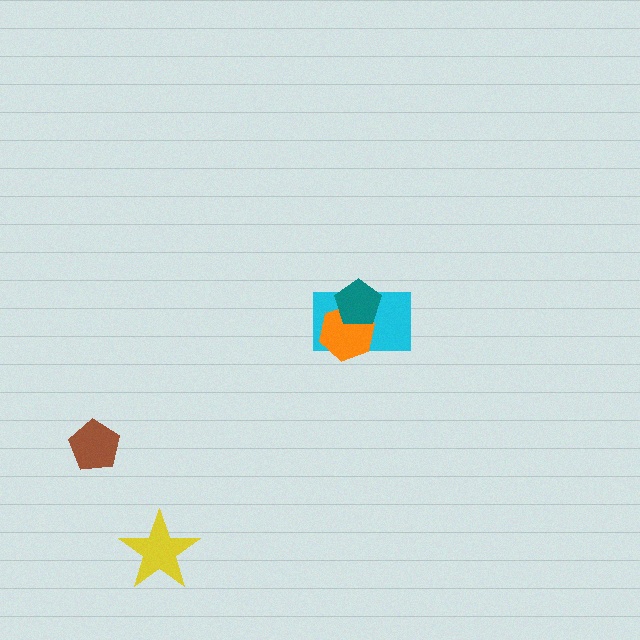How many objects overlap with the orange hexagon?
2 objects overlap with the orange hexagon.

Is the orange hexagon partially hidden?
Yes, it is partially covered by another shape.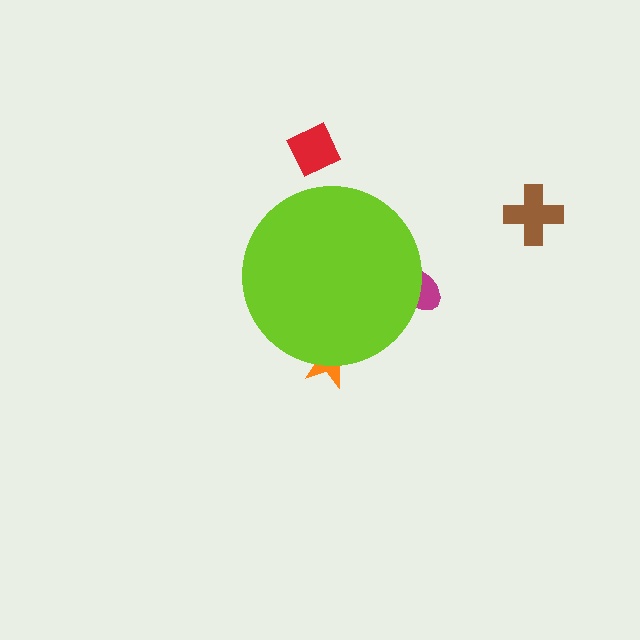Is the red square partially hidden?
No, the red square is fully visible.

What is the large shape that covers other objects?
A lime circle.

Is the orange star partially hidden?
Yes, the orange star is partially hidden behind the lime circle.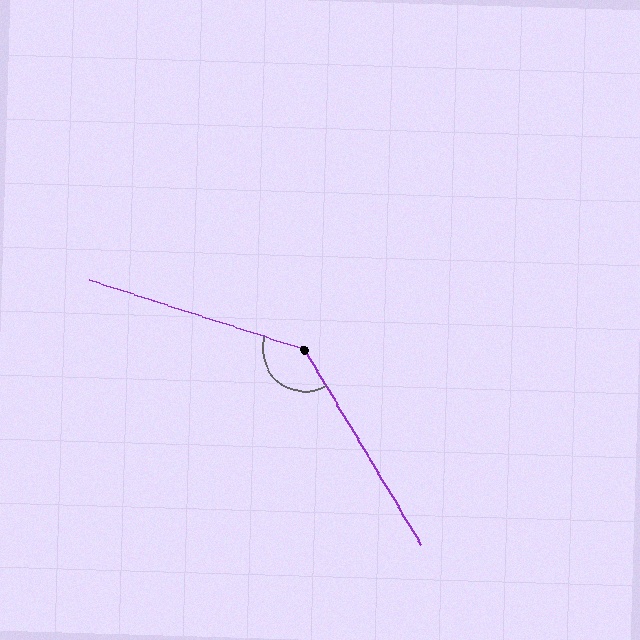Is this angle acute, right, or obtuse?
It is obtuse.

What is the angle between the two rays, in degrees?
Approximately 139 degrees.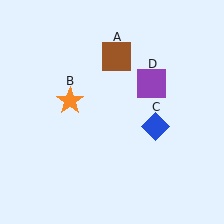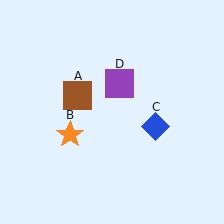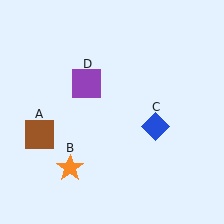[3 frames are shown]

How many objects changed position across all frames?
3 objects changed position: brown square (object A), orange star (object B), purple square (object D).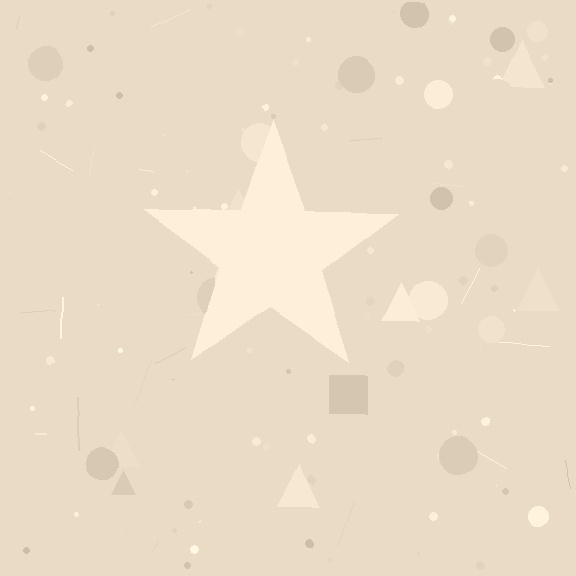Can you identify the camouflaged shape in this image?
The camouflaged shape is a star.